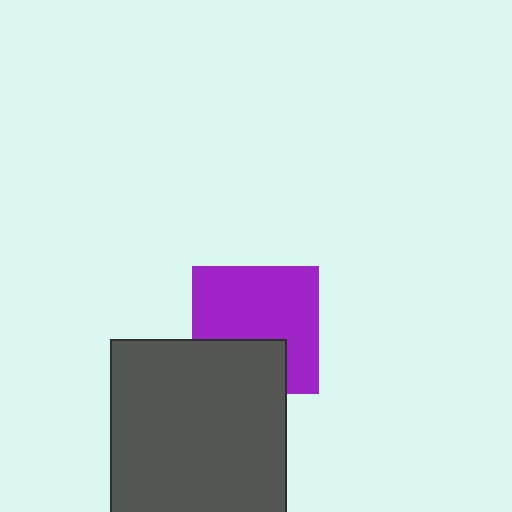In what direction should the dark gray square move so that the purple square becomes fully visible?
The dark gray square should move down. That is the shortest direction to clear the overlap and leave the purple square fully visible.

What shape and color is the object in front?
The object in front is a dark gray square.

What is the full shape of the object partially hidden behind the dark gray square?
The partially hidden object is a purple square.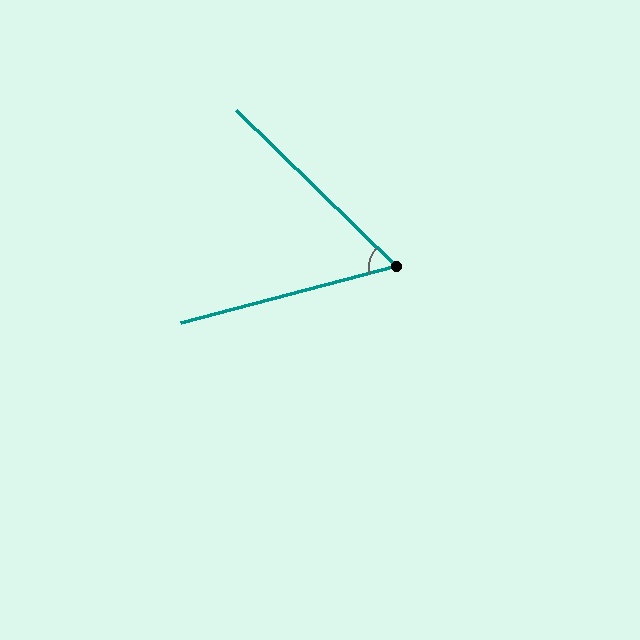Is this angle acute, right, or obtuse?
It is acute.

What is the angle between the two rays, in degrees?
Approximately 59 degrees.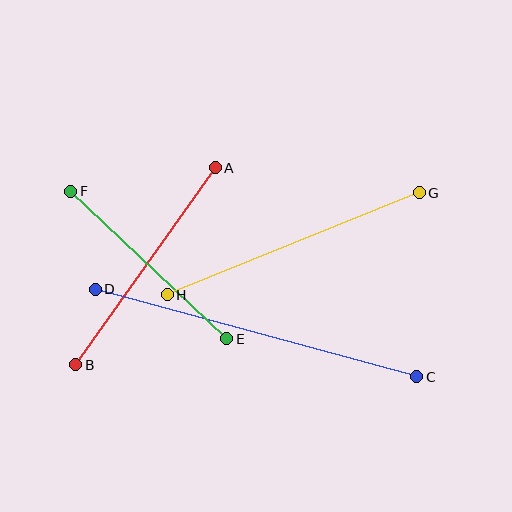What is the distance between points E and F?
The distance is approximately 215 pixels.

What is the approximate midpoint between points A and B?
The midpoint is at approximately (146, 266) pixels.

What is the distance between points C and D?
The distance is approximately 333 pixels.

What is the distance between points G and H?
The distance is approximately 272 pixels.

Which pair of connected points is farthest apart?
Points C and D are farthest apart.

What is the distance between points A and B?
The distance is approximately 241 pixels.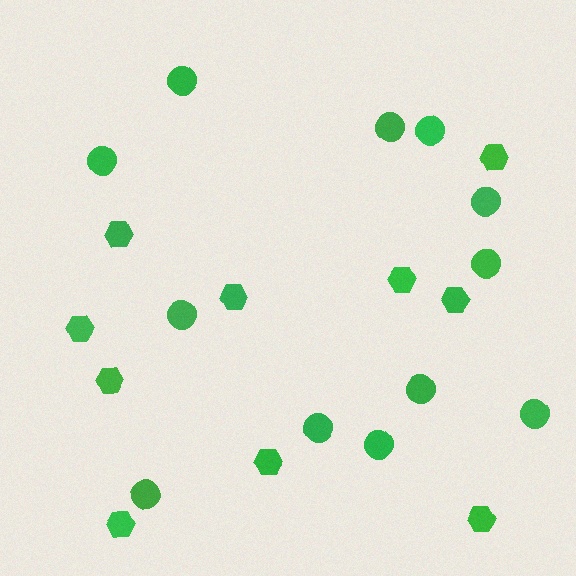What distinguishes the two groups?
There are 2 groups: one group of hexagons (10) and one group of circles (12).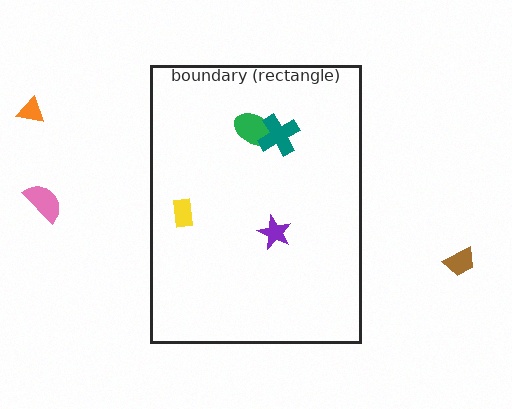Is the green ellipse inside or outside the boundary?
Inside.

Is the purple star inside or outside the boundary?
Inside.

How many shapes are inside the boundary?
4 inside, 3 outside.